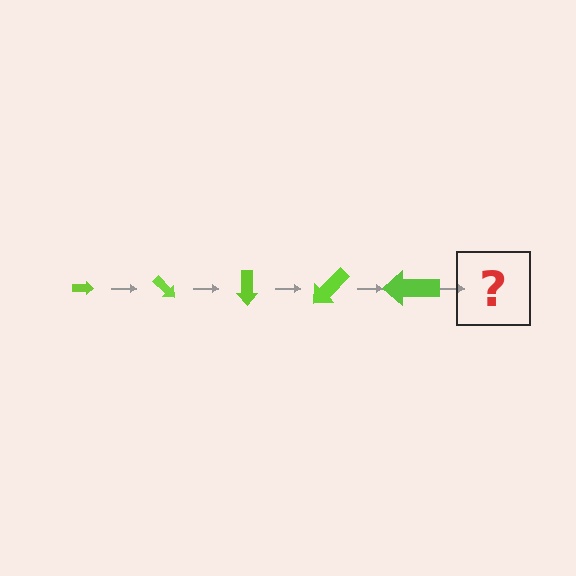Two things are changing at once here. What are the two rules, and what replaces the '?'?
The two rules are that the arrow grows larger each step and it rotates 45 degrees each step. The '?' should be an arrow, larger than the previous one and rotated 225 degrees from the start.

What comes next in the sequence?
The next element should be an arrow, larger than the previous one and rotated 225 degrees from the start.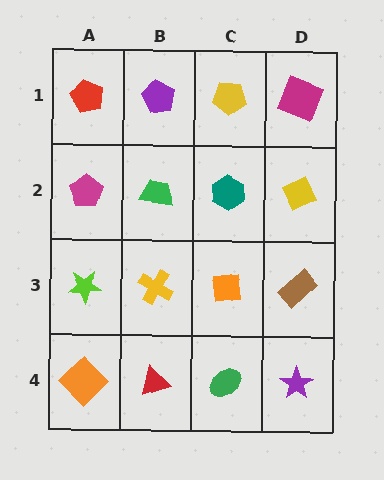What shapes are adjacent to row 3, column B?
A green trapezoid (row 2, column B), a red triangle (row 4, column B), a lime star (row 3, column A), an orange square (row 3, column C).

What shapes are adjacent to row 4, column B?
A yellow cross (row 3, column B), an orange diamond (row 4, column A), a green ellipse (row 4, column C).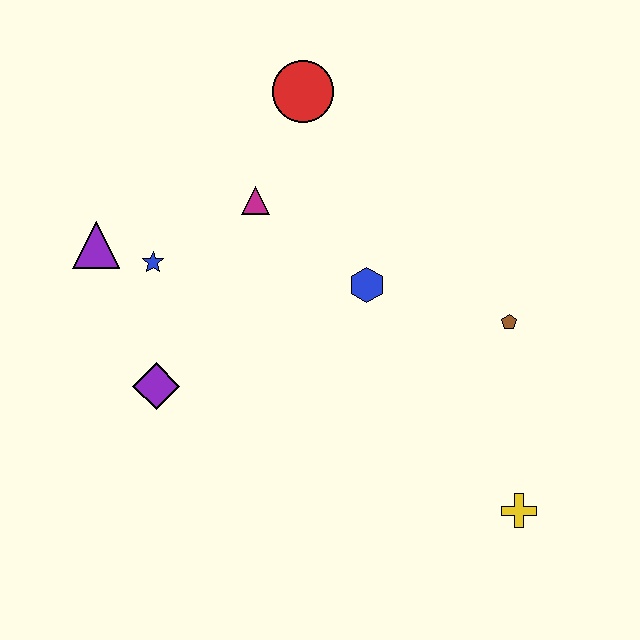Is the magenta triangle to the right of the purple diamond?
Yes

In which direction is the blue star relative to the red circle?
The blue star is below the red circle.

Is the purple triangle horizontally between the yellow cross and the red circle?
No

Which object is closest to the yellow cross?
The brown pentagon is closest to the yellow cross.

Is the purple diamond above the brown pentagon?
No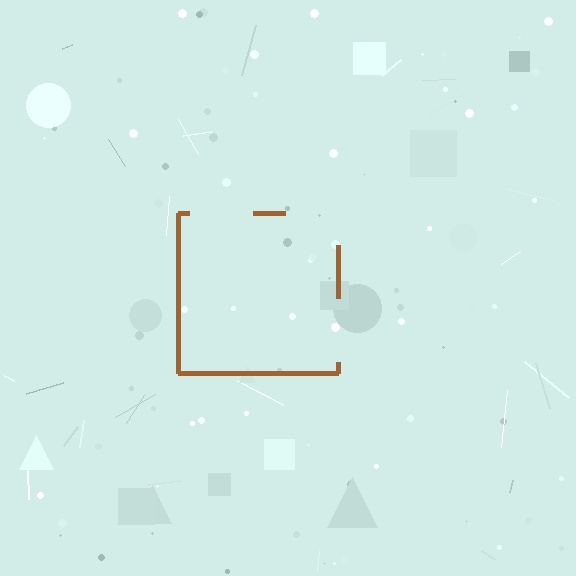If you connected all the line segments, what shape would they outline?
They would outline a square.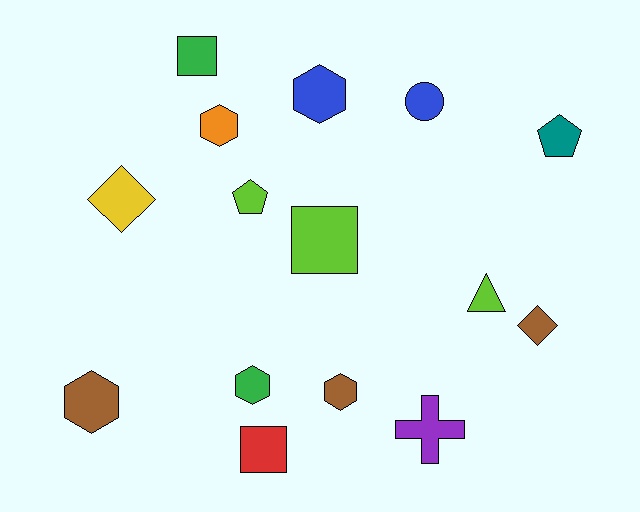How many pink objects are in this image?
There are no pink objects.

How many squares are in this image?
There are 3 squares.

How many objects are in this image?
There are 15 objects.